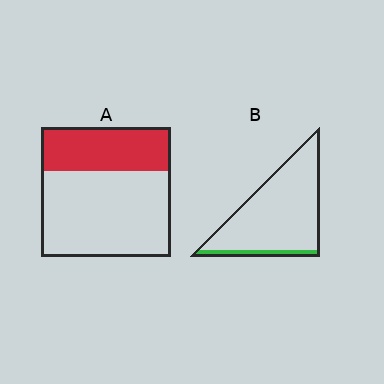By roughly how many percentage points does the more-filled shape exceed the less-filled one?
By roughly 25 percentage points (A over B).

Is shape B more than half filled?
No.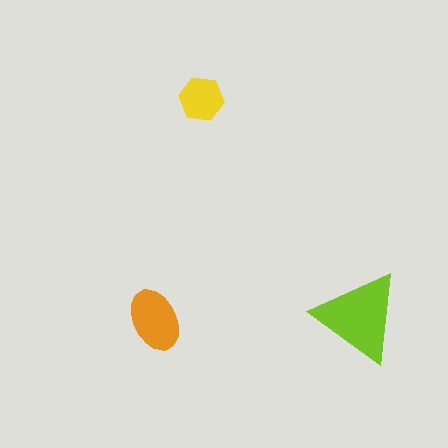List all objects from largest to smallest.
The lime triangle, the orange ellipse, the yellow hexagon.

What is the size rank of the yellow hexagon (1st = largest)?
3rd.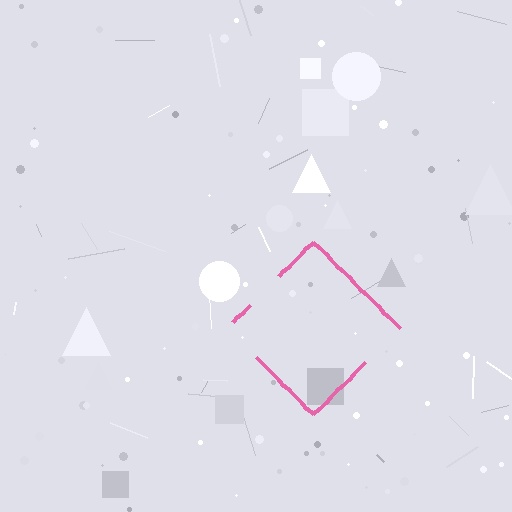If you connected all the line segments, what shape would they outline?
They would outline a diamond.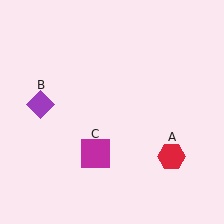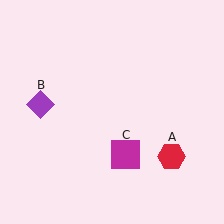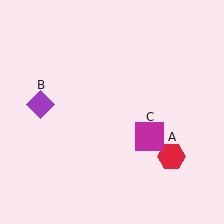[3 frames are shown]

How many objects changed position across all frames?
1 object changed position: magenta square (object C).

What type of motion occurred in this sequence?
The magenta square (object C) rotated counterclockwise around the center of the scene.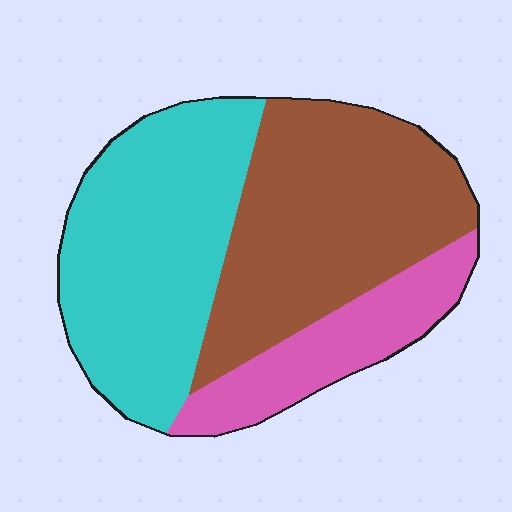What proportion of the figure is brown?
Brown covers roughly 40% of the figure.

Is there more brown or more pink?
Brown.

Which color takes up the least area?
Pink, at roughly 20%.